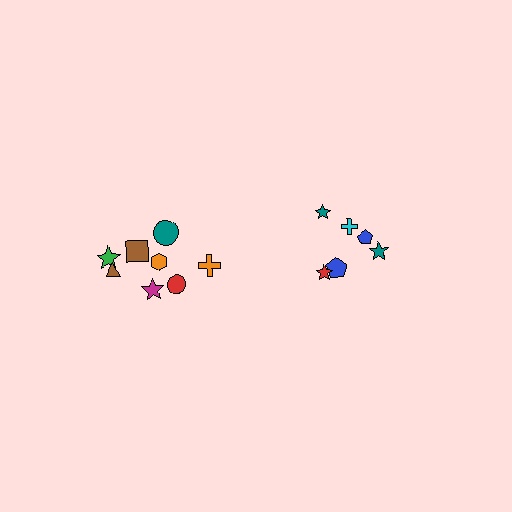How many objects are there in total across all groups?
There are 14 objects.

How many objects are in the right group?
There are 6 objects.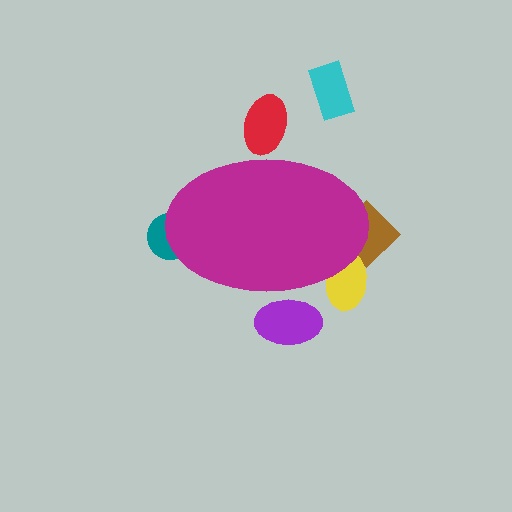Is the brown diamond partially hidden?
Yes, the brown diamond is partially hidden behind the magenta ellipse.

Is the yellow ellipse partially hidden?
Yes, the yellow ellipse is partially hidden behind the magenta ellipse.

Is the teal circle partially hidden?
Yes, the teal circle is partially hidden behind the magenta ellipse.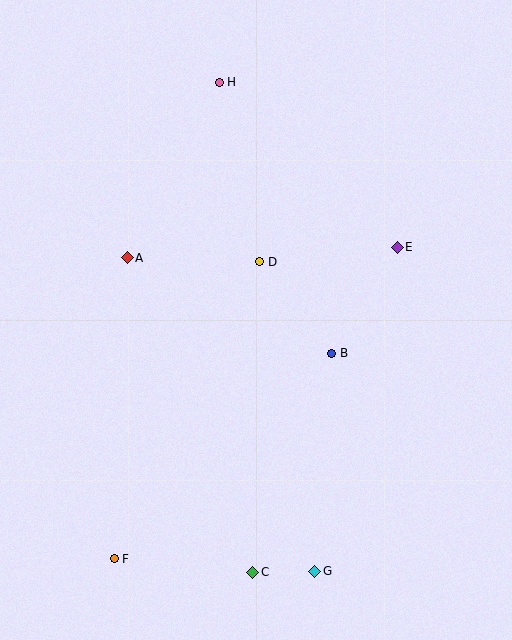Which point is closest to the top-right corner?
Point E is closest to the top-right corner.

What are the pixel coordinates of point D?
Point D is at (260, 262).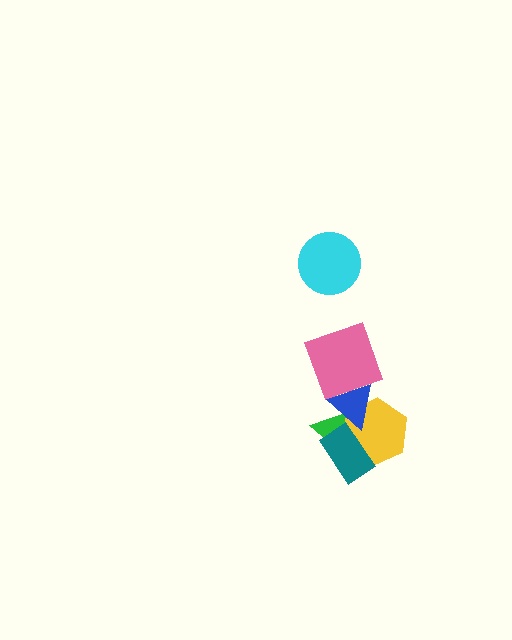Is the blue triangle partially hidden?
Yes, it is partially covered by another shape.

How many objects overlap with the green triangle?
3 objects overlap with the green triangle.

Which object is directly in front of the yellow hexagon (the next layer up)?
The blue triangle is directly in front of the yellow hexagon.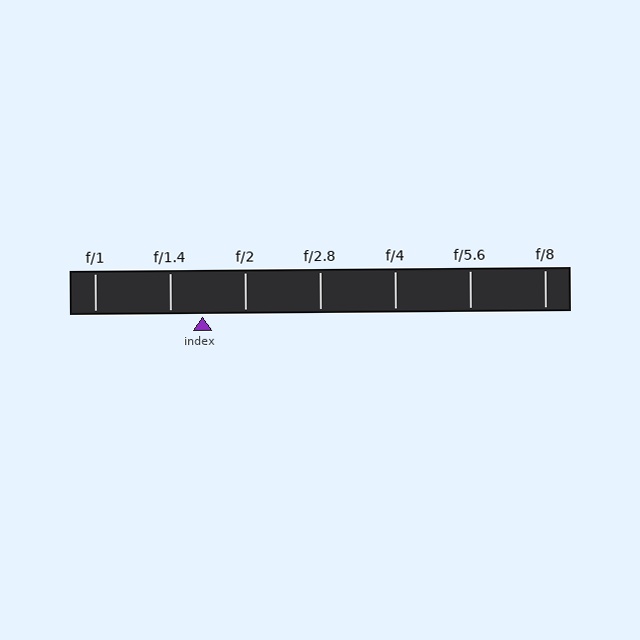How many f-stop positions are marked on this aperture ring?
There are 7 f-stop positions marked.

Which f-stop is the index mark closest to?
The index mark is closest to f/1.4.